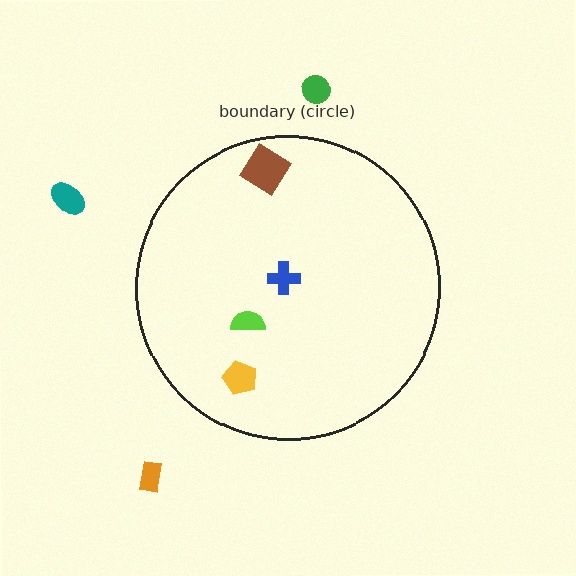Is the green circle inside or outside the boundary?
Outside.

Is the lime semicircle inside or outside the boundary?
Inside.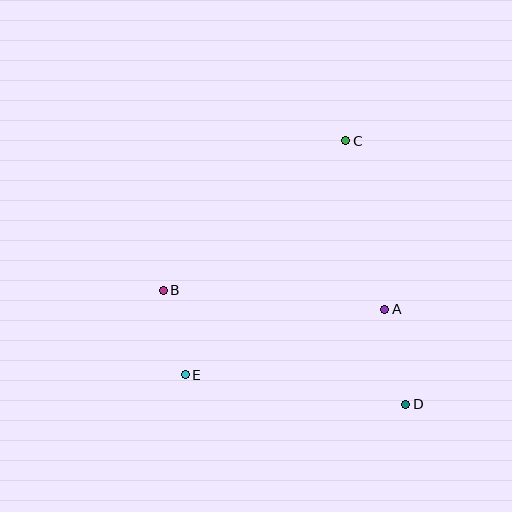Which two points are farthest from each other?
Points C and E are farthest from each other.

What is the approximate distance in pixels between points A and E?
The distance between A and E is approximately 210 pixels.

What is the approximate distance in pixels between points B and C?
The distance between B and C is approximately 236 pixels.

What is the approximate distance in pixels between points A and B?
The distance between A and B is approximately 222 pixels.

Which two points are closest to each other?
Points B and E are closest to each other.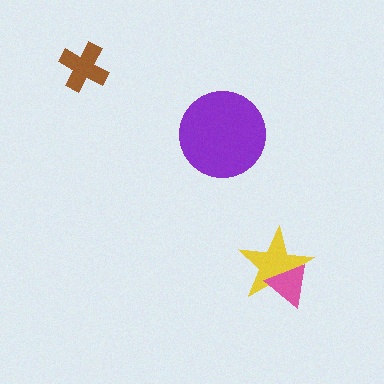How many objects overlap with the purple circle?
0 objects overlap with the purple circle.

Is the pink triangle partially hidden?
No, no other shape covers it.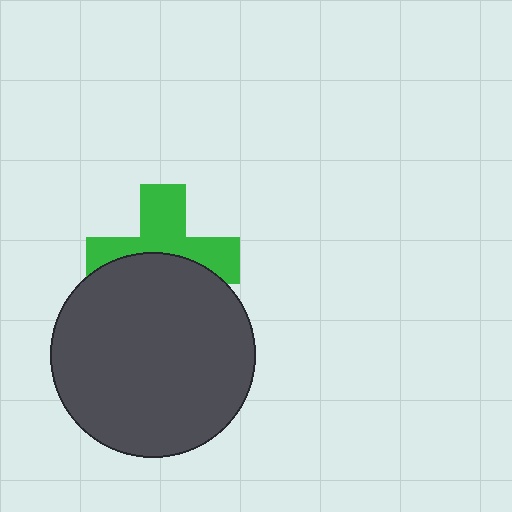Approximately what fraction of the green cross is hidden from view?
Roughly 47% of the green cross is hidden behind the dark gray circle.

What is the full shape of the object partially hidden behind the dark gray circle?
The partially hidden object is a green cross.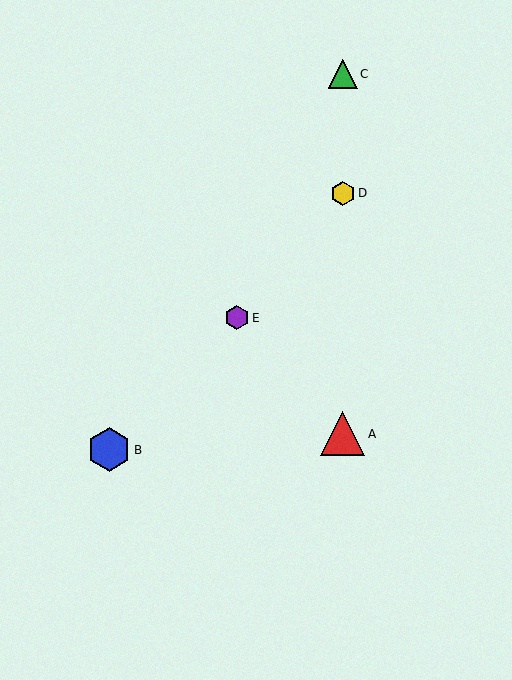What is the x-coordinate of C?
Object C is at x≈343.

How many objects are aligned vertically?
3 objects (A, C, D) are aligned vertically.